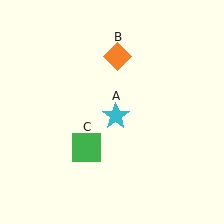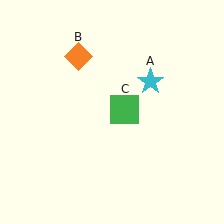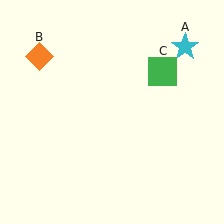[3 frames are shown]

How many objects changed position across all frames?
3 objects changed position: cyan star (object A), orange diamond (object B), green square (object C).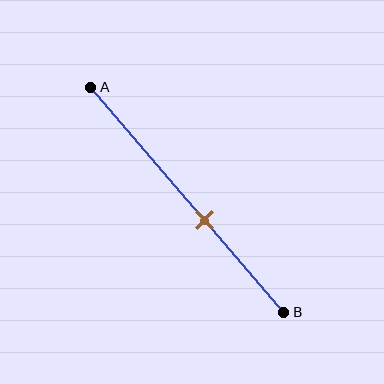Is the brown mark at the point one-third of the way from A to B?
No, the mark is at about 60% from A, not at the 33% one-third point.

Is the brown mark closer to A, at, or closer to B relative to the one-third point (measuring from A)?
The brown mark is closer to point B than the one-third point of segment AB.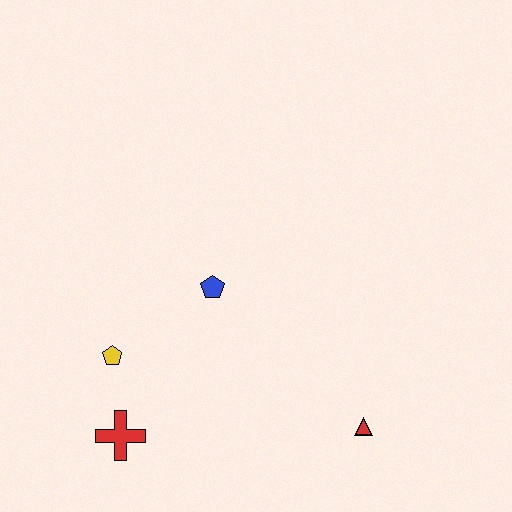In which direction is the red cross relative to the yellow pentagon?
The red cross is below the yellow pentagon.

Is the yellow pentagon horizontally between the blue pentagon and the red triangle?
No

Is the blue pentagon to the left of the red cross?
No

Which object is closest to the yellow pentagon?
The red cross is closest to the yellow pentagon.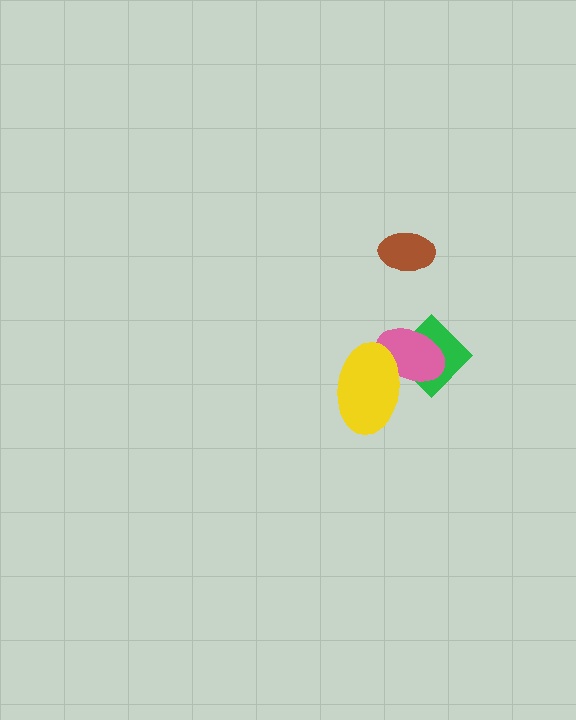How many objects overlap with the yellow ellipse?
2 objects overlap with the yellow ellipse.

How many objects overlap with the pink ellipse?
2 objects overlap with the pink ellipse.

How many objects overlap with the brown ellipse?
0 objects overlap with the brown ellipse.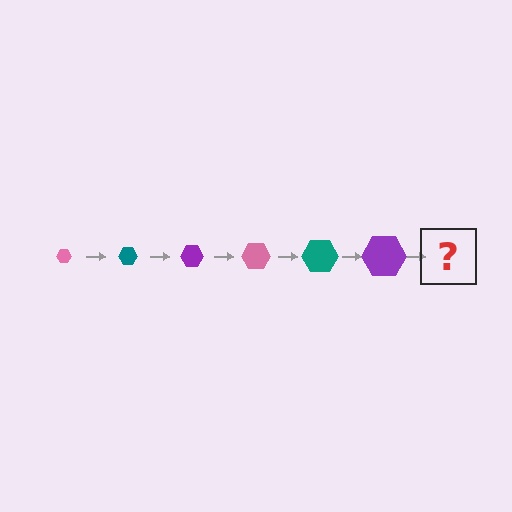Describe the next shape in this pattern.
It should be a pink hexagon, larger than the previous one.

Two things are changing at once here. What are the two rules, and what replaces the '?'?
The two rules are that the hexagon grows larger each step and the color cycles through pink, teal, and purple. The '?' should be a pink hexagon, larger than the previous one.